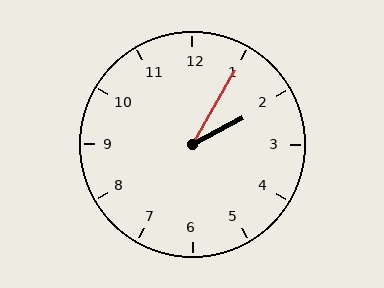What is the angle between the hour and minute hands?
Approximately 32 degrees.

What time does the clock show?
2:05.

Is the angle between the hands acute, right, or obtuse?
It is acute.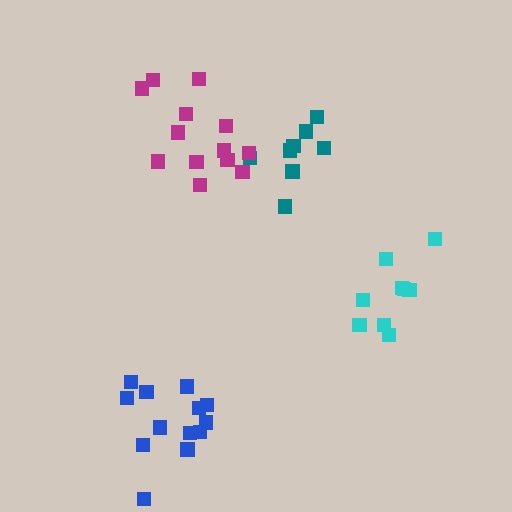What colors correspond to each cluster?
The clusters are colored: teal, cyan, magenta, blue.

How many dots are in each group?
Group 1: 8 dots, Group 2: 9 dots, Group 3: 13 dots, Group 4: 13 dots (43 total).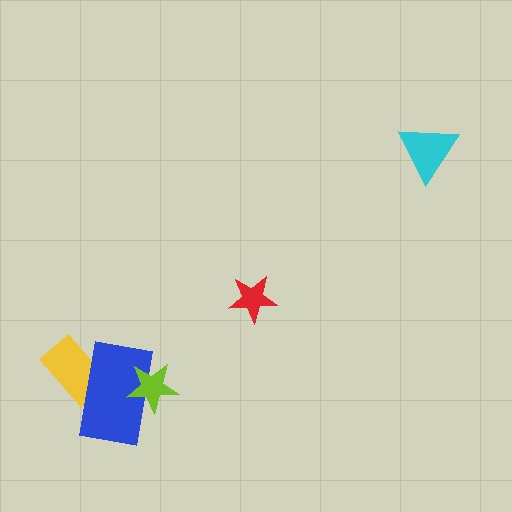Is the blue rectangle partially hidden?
Yes, it is partially covered by another shape.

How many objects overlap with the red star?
0 objects overlap with the red star.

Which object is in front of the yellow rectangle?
The blue rectangle is in front of the yellow rectangle.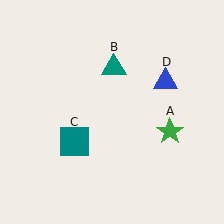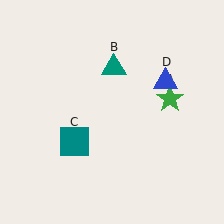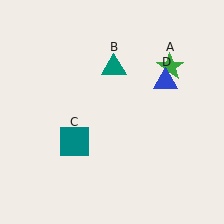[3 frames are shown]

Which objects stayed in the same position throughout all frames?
Teal triangle (object B) and teal square (object C) and blue triangle (object D) remained stationary.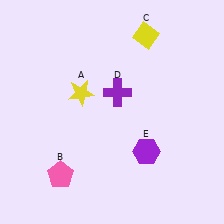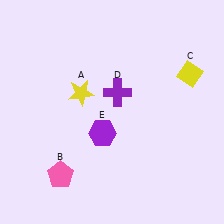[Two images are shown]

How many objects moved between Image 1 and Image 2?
2 objects moved between the two images.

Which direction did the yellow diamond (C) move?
The yellow diamond (C) moved right.